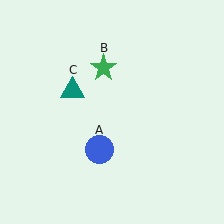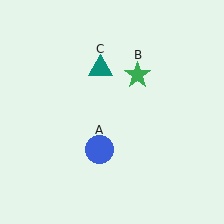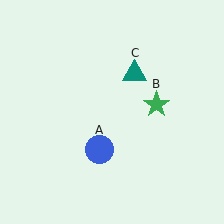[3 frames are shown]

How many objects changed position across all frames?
2 objects changed position: green star (object B), teal triangle (object C).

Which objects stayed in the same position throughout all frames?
Blue circle (object A) remained stationary.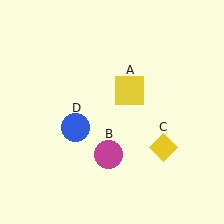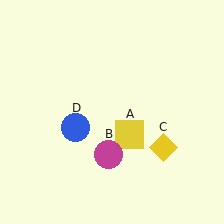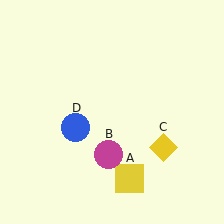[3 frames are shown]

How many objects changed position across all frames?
1 object changed position: yellow square (object A).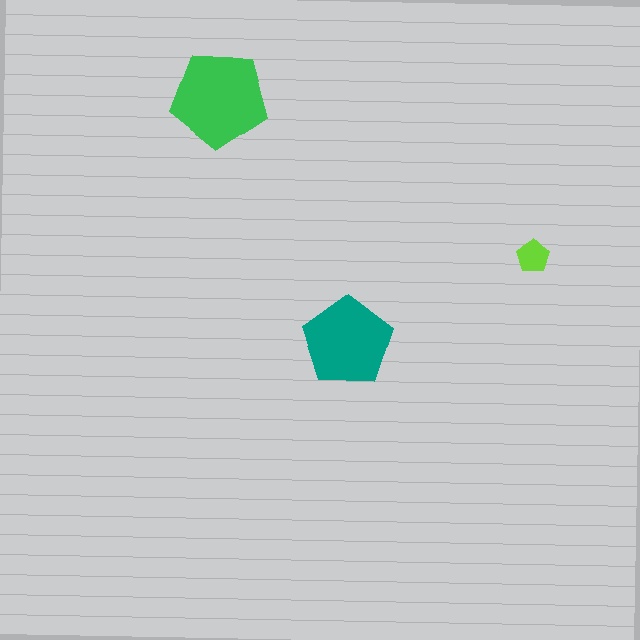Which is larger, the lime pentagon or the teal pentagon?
The teal one.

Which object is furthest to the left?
The green pentagon is leftmost.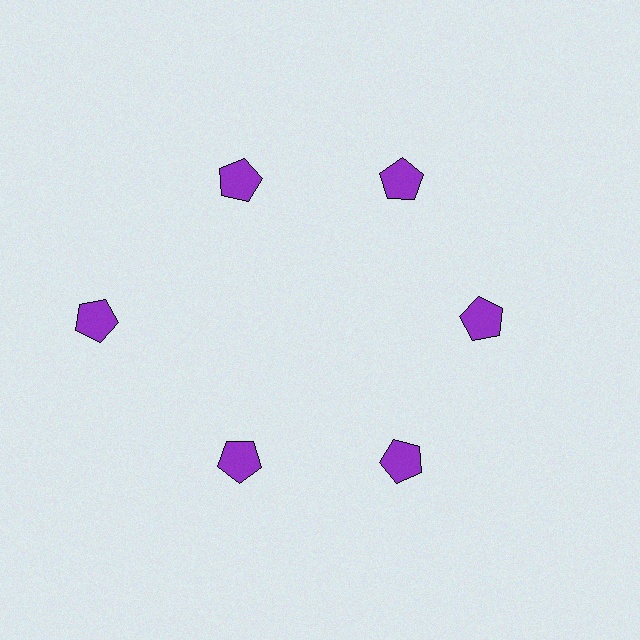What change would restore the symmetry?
The symmetry would be restored by moving it inward, back onto the ring so that all 6 pentagons sit at equal angles and equal distance from the center.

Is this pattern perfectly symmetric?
No. The 6 purple pentagons are arranged in a ring, but one element near the 9 o'clock position is pushed outward from the center, breaking the 6-fold rotational symmetry.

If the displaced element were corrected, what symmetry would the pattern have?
It would have 6-fold rotational symmetry — the pattern would map onto itself every 60 degrees.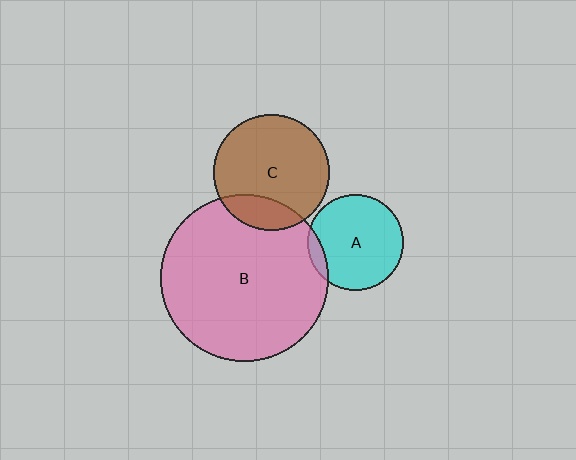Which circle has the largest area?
Circle B (pink).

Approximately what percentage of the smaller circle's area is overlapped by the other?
Approximately 10%.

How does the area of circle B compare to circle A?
Approximately 3.0 times.